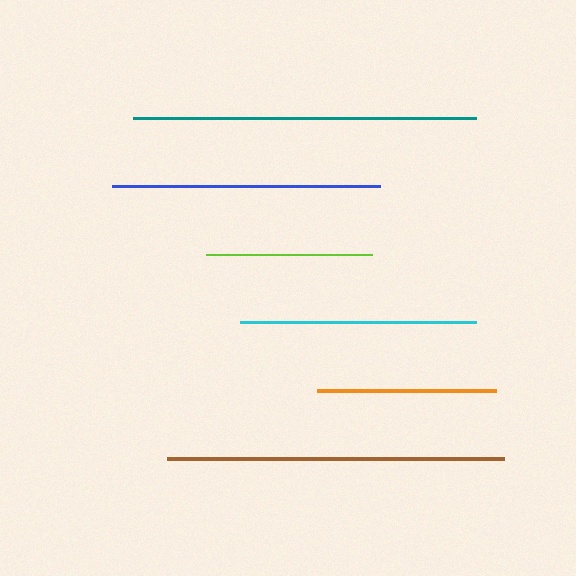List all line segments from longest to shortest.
From longest to shortest: teal, brown, blue, cyan, orange, lime.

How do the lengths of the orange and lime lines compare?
The orange and lime lines are approximately the same length.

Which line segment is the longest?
The teal line is the longest at approximately 343 pixels.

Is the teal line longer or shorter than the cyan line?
The teal line is longer than the cyan line.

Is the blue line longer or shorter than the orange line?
The blue line is longer than the orange line.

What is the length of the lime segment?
The lime segment is approximately 165 pixels long.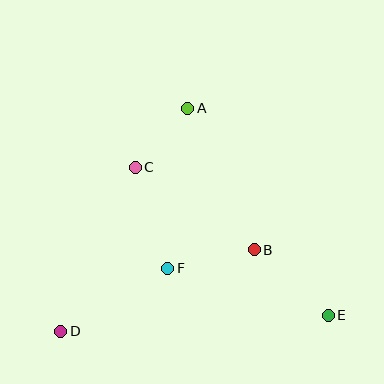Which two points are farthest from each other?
Points D and E are farthest from each other.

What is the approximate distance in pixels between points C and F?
The distance between C and F is approximately 106 pixels.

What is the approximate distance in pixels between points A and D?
The distance between A and D is approximately 257 pixels.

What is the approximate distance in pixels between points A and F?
The distance between A and F is approximately 162 pixels.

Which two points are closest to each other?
Points A and C are closest to each other.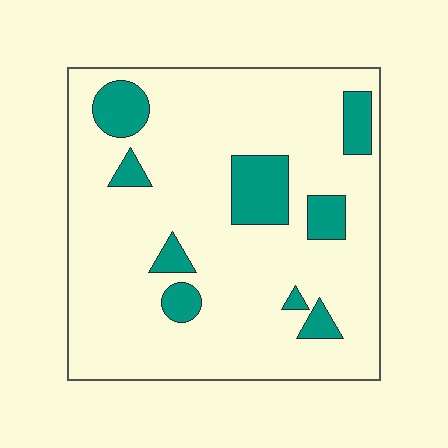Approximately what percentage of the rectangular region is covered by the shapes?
Approximately 15%.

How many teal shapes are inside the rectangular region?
9.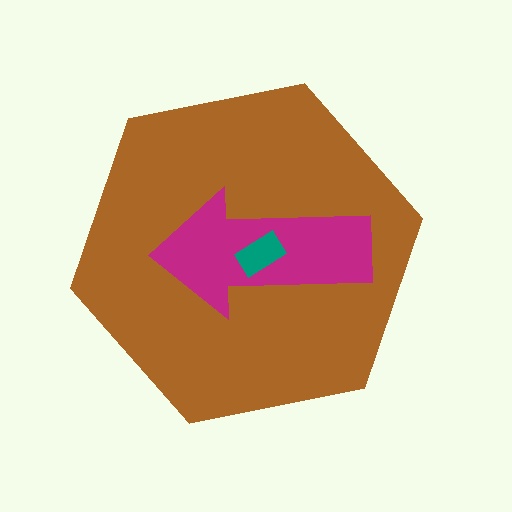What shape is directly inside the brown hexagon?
The magenta arrow.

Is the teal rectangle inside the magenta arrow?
Yes.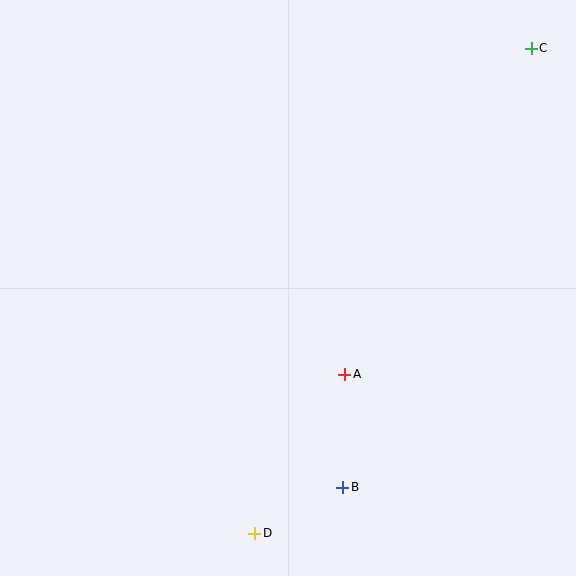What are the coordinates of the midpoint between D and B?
The midpoint between D and B is at (299, 510).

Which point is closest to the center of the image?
Point A at (345, 374) is closest to the center.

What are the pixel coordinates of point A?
Point A is at (345, 374).